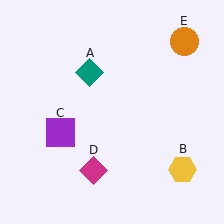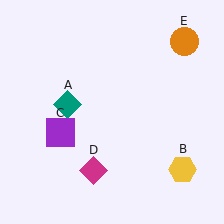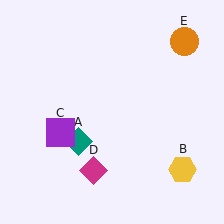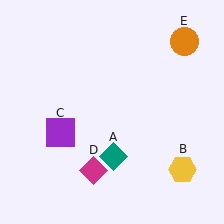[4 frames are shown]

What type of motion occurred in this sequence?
The teal diamond (object A) rotated counterclockwise around the center of the scene.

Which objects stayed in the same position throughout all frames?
Yellow hexagon (object B) and purple square (object C) and magenta diamond (object D) and orange circle (object E) remained stationary.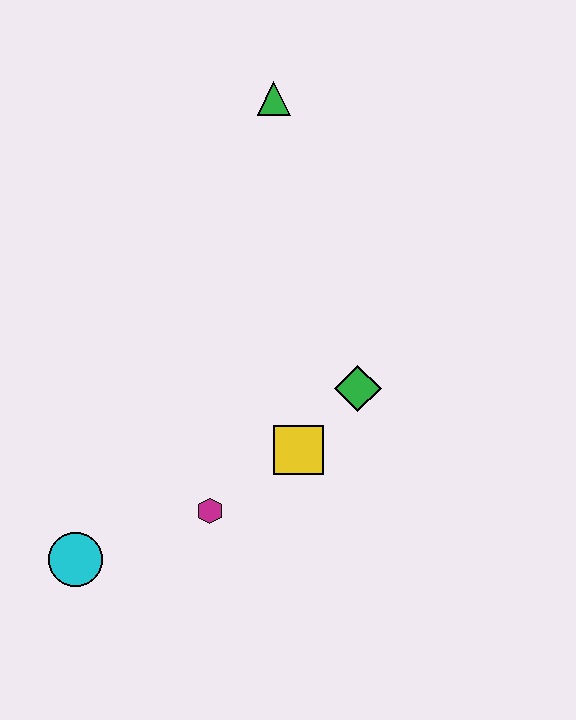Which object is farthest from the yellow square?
The green triangle is farthest from the yellow square.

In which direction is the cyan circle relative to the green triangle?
The cyan circle is below the green triangle.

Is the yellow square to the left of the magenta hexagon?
No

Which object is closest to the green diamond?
The yellow square is closest to the green diamond.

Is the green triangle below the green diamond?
No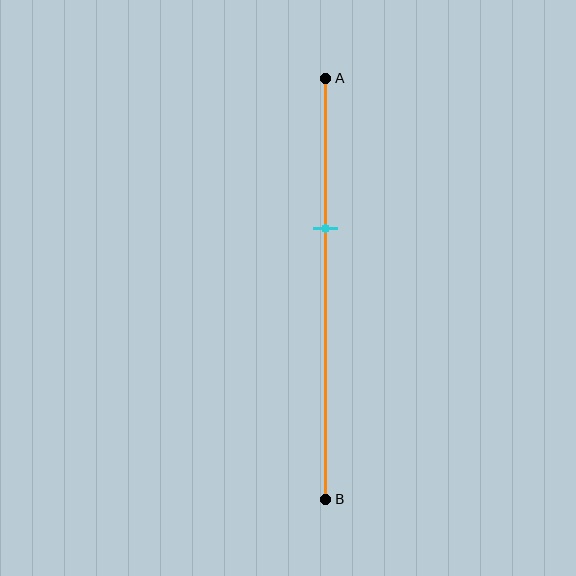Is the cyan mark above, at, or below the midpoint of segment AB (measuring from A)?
The cyan mark is above the midpoint of segment AB.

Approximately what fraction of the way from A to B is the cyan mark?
The cyan mark is approximately 35% of the way from A to B.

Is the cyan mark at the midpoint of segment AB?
No, the mark is at about 35% from A, not at the 50% midpoint.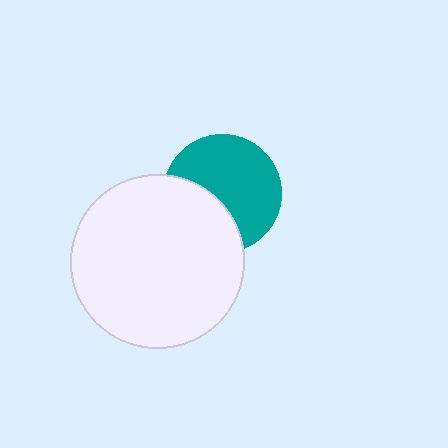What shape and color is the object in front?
The object in front is a white circle.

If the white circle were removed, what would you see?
You would see the complete teal circle.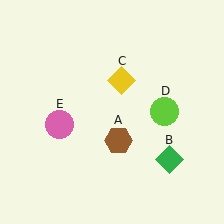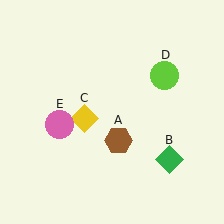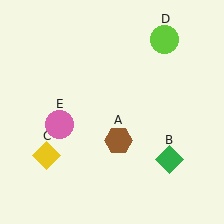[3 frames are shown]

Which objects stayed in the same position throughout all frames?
Brown hexagon (object A) and green diamond (object B) and pink circle (object E) remained stationary.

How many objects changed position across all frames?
2 objects changed position: yellow diamond (object C), lime circle (object D).